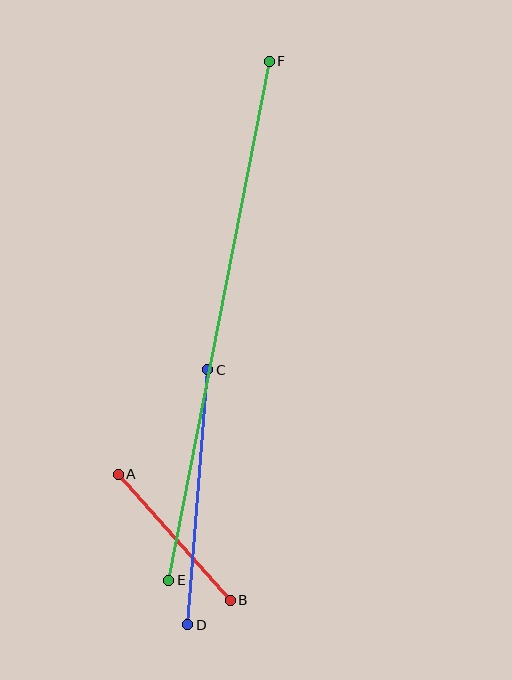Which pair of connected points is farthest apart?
Points E and F are farthest apart.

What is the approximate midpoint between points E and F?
The midpoint is at approximately (219, 321) pixels.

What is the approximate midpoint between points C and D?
The midpoint is at approximately (198, 497) pixels.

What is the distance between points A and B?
The distance is approximately 169 pixels.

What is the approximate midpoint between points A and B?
The midpoint is at approximately (174, 537) pixels.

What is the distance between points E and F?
The distance is approximately 529 pixels.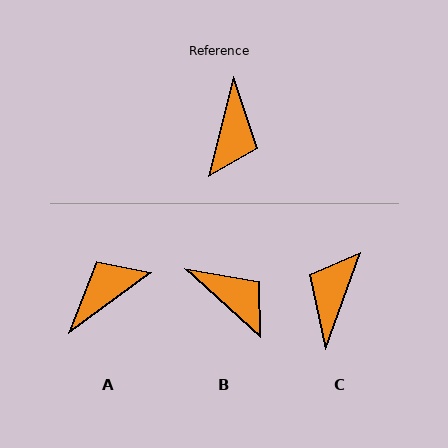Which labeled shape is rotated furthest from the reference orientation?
C, about 173 degrees away.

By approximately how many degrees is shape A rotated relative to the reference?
Approximately 140 degrees counter-clockwise.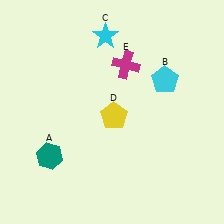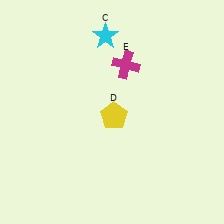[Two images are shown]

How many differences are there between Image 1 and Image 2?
There are 2 differences between the two images.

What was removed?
The teal hexagon (A), the cyan pentagon (B) were removed in Image 2.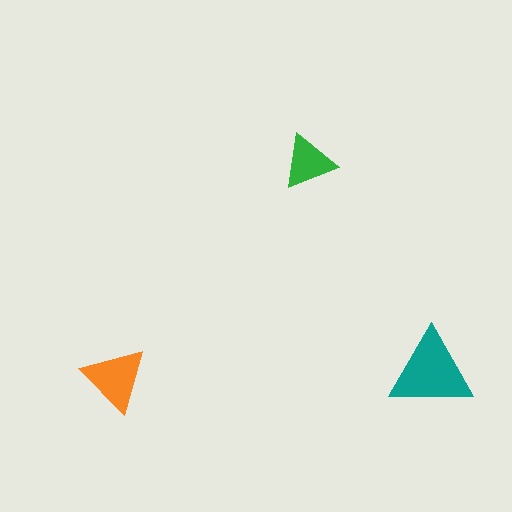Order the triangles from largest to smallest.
the teal one, the orange one, the green one.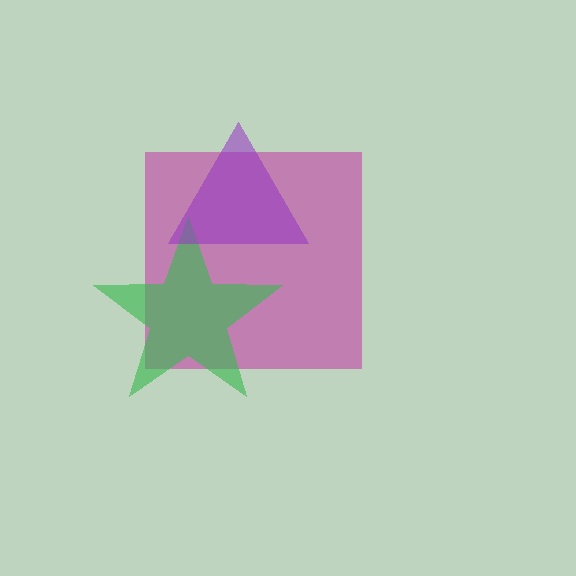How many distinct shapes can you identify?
There are 3 distinct shapes: a magenta square, a green star, a purple triangle.